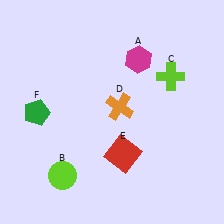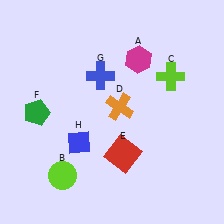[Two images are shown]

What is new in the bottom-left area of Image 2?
A blue diamond (H) was added in the bottom-left area of Image 2.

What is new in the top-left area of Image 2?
A blue cross (G) was added in the top-left area of Image 2.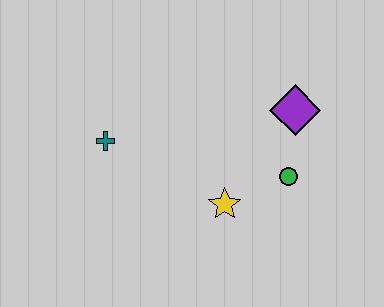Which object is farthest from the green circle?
The teal cross is farthest from the green circle.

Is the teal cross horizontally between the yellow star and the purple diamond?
No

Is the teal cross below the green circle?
No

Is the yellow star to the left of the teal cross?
No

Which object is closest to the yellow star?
The green circle is closest to the yellow star.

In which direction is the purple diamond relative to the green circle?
The purple diamond is above the green circle.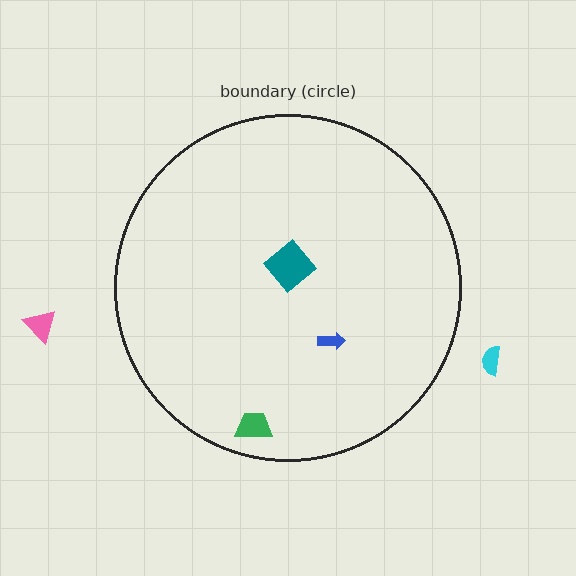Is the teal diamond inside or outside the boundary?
Inside.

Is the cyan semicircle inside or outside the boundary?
Outside.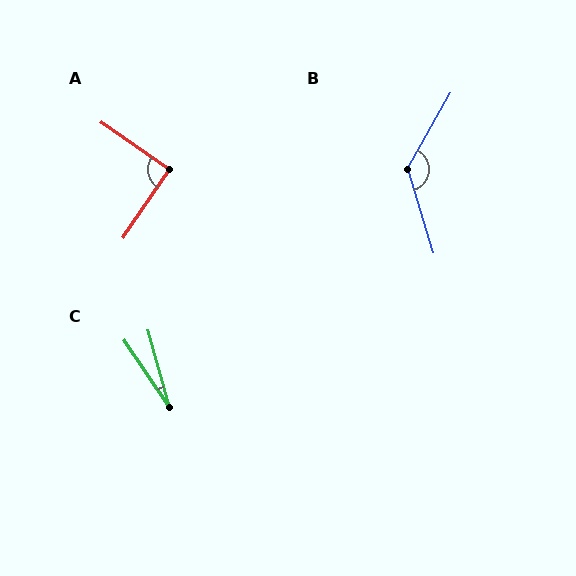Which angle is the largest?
B, at approximately 134 degrees.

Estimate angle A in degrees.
Approximately 91 degrees.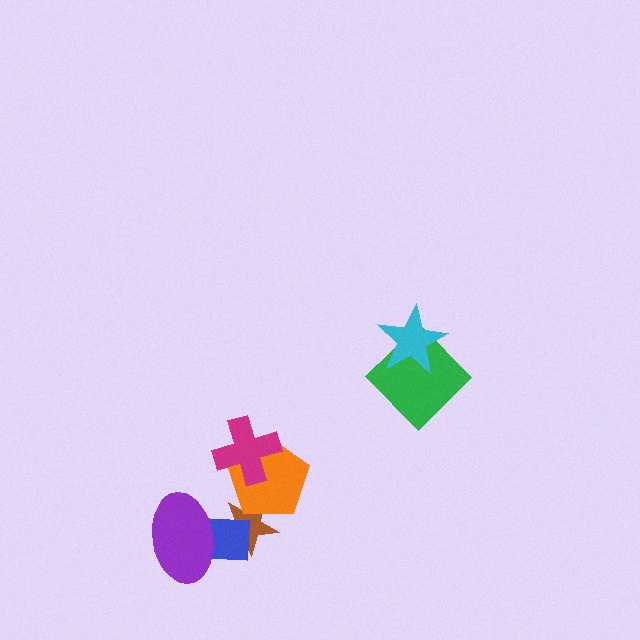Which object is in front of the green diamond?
The cyan star is in front of the green diamond.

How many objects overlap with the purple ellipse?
2 objects overlap with the purple ellipse.